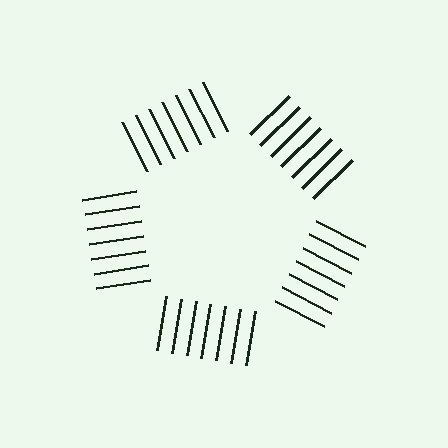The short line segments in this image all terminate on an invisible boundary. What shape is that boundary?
An illusory pentagon — the line segments terminate on its edges but no continuous stroke is drawn.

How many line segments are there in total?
35 — 7 along each of the 5 edges.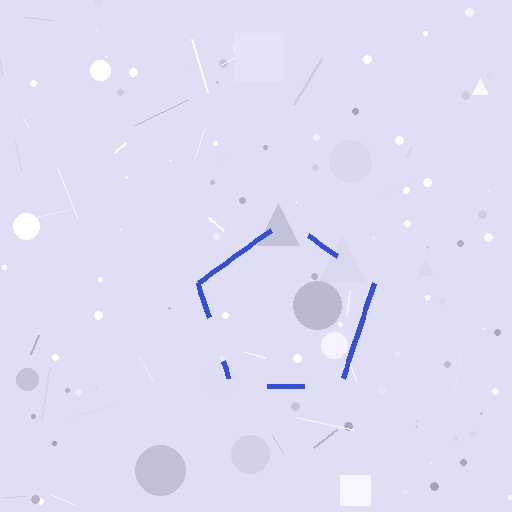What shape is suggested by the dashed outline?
The dashed outline suggests a pentagon.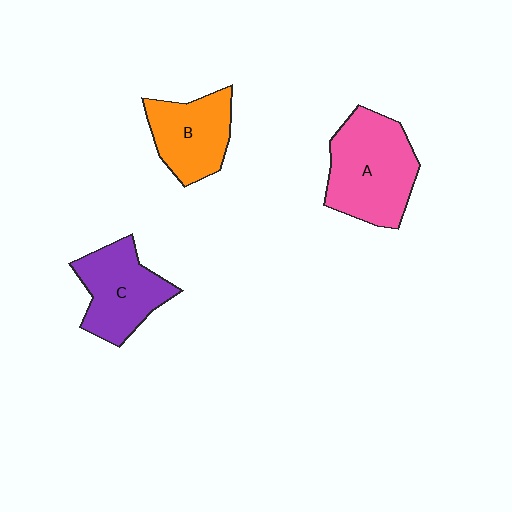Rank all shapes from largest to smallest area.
From largest to smallest: A (pink), C (purple), B (orange).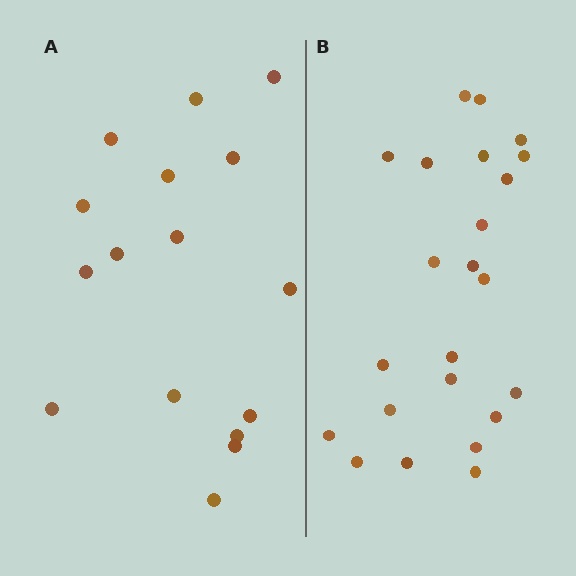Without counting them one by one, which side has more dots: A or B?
Region B (the right region) has more dots.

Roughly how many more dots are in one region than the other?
Region B has roughly 8 or so more dots than region A.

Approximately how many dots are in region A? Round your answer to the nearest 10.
About 20 dots. (The exact count is 16, which rounds to 20.)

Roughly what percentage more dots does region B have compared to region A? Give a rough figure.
About 45% more.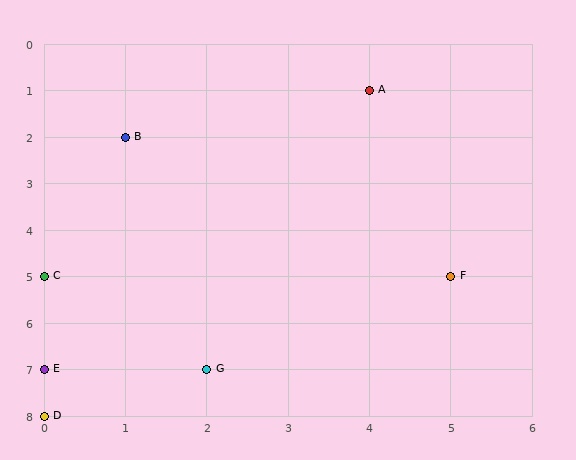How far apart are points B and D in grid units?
Points B and D are 1 column and 6 rows apart (about 6.1 grid units diagonally).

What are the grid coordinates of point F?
Point F is at grid coordinates (5, 5).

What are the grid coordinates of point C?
Point C is at grid coordinates (0, 5).